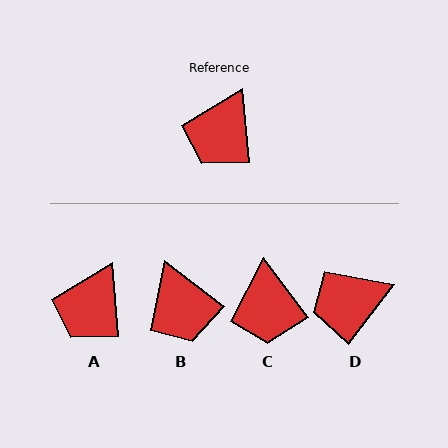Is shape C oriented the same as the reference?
No, it is off by about 32 degrees.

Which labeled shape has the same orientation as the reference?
A.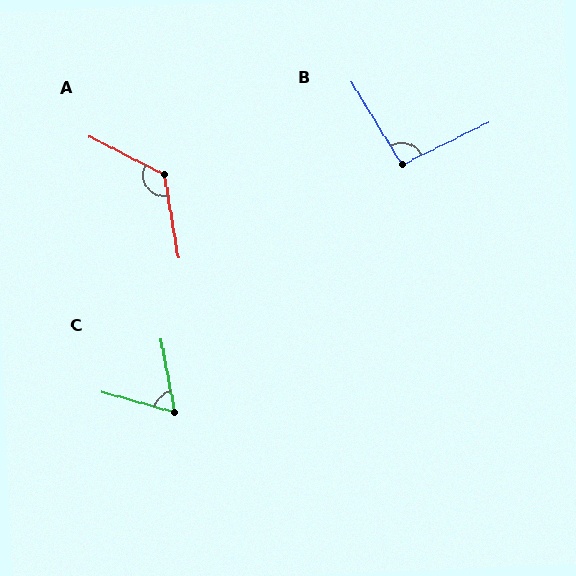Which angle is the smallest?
C, at approximately 64 degrees.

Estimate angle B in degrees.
Approximately 95 degrees.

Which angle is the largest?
A, at approximately 127 degrees.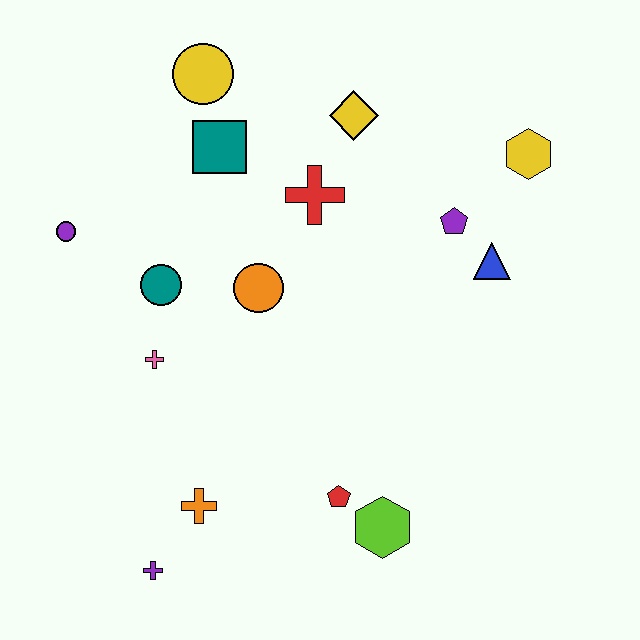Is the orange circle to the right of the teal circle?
Yes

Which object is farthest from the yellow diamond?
The purple cross is farthest from the yellow diamond.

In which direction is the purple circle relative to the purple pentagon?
The purple circle is to the left of the purple pentagon.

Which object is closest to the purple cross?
The orange cross is closest to the purple cross.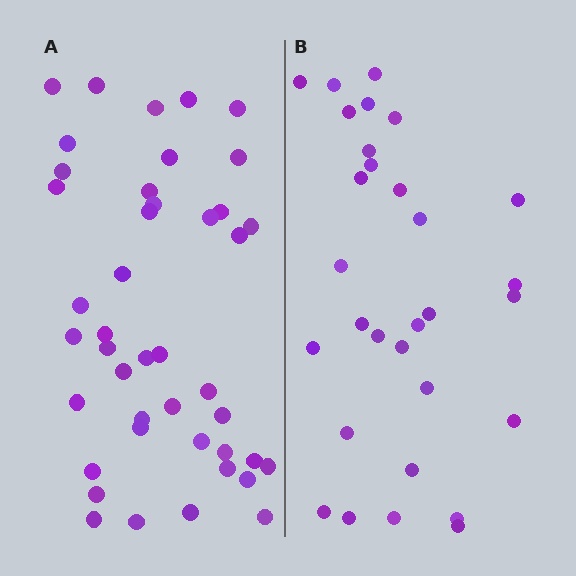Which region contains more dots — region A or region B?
Region A (the left region) has more dots.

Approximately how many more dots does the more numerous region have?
Region A has approximately 15 more dots than region B.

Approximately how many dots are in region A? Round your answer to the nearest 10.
About 40 dots. (The exact count is 43, which rounds to 40.)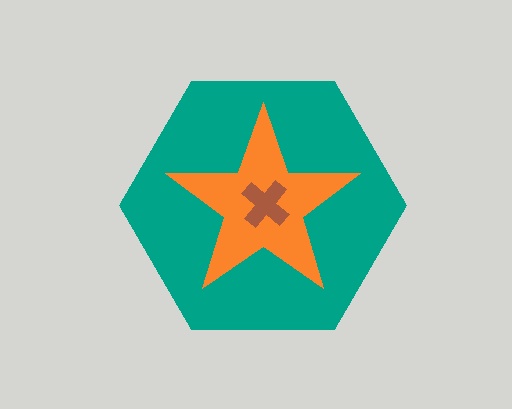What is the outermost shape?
The teal hexagon.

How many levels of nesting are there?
3.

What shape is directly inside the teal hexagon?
The orange star.